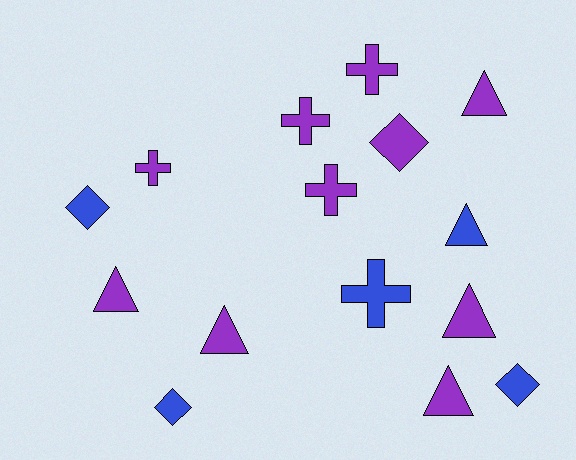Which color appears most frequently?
Purple, with 10 objects.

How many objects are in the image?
There are 15 objects.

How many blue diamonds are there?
There are 3 blue diamonds.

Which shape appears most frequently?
Triangle, with 6 objects.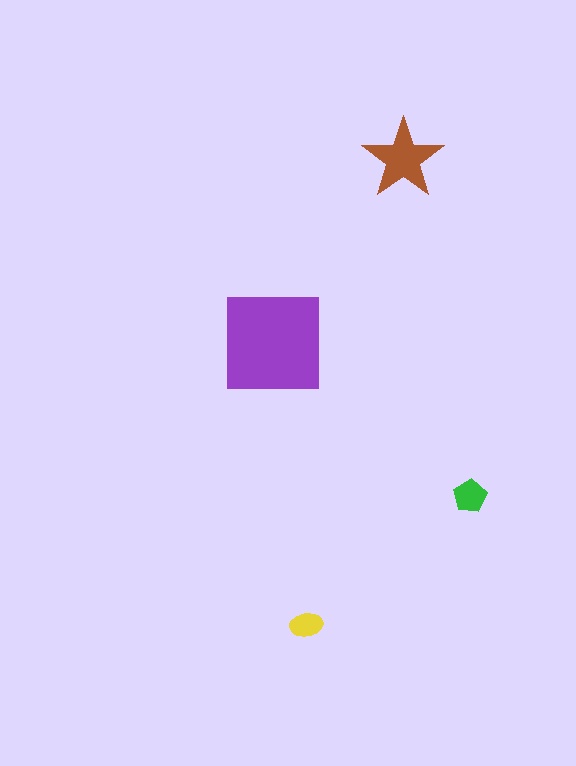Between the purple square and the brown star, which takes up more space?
The purple square.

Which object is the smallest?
The yellow ellipse.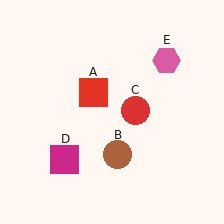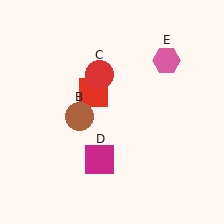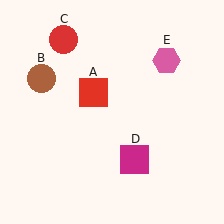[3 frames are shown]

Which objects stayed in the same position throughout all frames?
Red square (object A) and pink hexagon (object E) remained stationary.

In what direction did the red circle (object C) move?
The red circle (object C) moved up and to the left.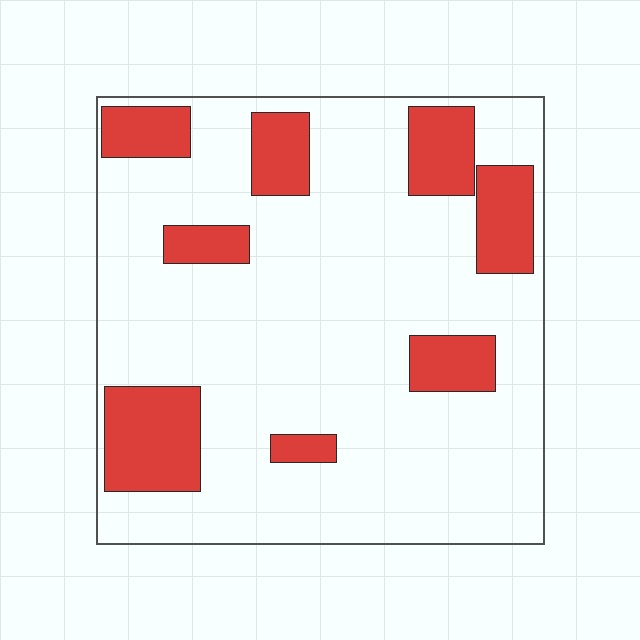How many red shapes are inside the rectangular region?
8.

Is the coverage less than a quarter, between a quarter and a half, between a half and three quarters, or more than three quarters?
Less than a quarter.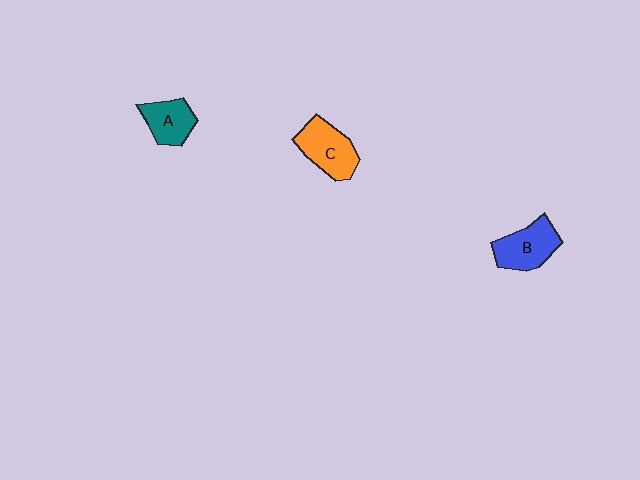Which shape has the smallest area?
Shape A (teal).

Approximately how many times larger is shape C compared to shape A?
Approximately 1.3 times.